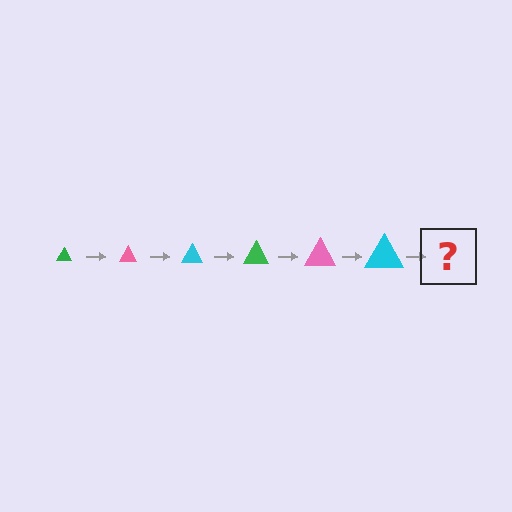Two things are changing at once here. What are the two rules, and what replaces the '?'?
The two rules are that the triangle grows larger each step and the color cycles through green, pink, and cyan. The '?' should be a green triangle, larger than the previous one.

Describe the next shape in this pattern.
It should be a green triangle, larger than the previous one.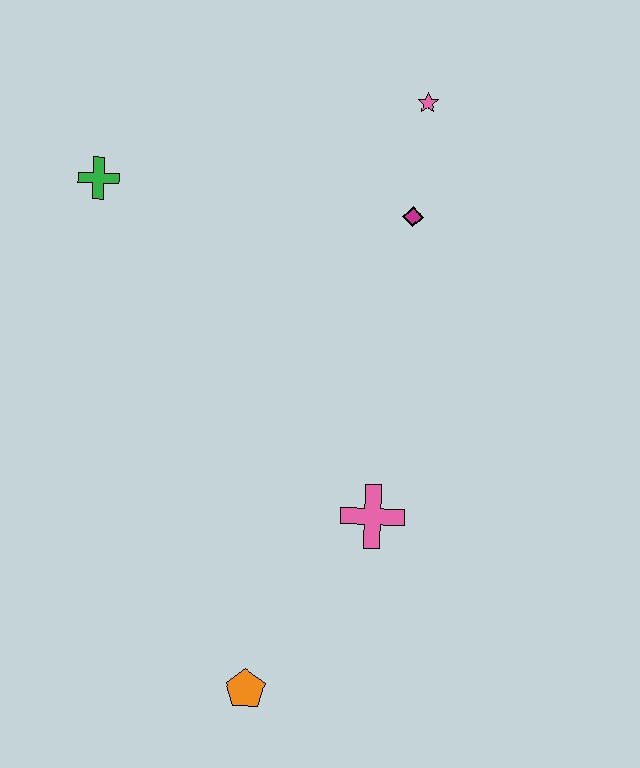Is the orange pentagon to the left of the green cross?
No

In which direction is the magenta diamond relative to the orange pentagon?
The magenta diamond is above the orange pentagon.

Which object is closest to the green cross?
The magenta diamond is closest to the green cross.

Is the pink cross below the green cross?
Yes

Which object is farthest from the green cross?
The orange pentagon is farthest from the green cross.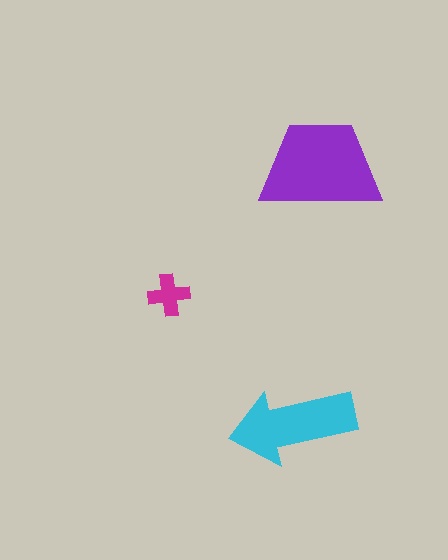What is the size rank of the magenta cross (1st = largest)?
3rd.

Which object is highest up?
The purple trapezoid is topmost.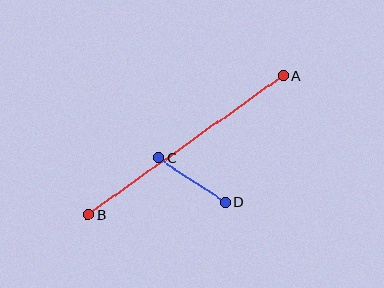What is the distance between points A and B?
The distance is approximately 240 pixels.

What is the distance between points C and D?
The distance is approximately 80 pixels.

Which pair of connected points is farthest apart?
Points A and B are farthest apart.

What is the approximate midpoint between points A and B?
The midpoint is at approximately (186, 145) pixels.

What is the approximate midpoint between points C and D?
The midpoint is at approximately (192, 180) pixels.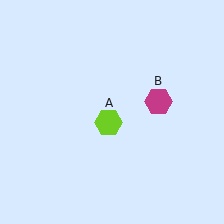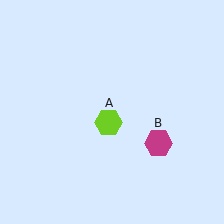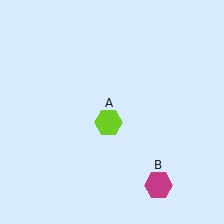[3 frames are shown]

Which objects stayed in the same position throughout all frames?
Lime hexagon (object A) remained stationary.